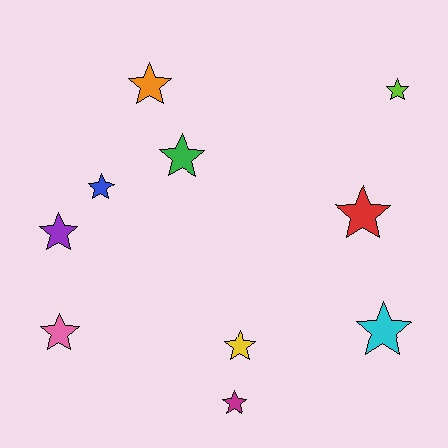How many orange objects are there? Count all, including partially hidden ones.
There is 1 orange object.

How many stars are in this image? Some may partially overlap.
There are 10 stars.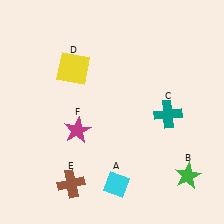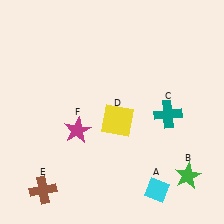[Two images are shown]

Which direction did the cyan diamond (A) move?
The cyan diamond (A) moved right.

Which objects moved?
The objects that moved are: the cyan diamond (A), the yellow square (D), the brown cross (E).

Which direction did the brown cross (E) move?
The brown cross (E) moved left.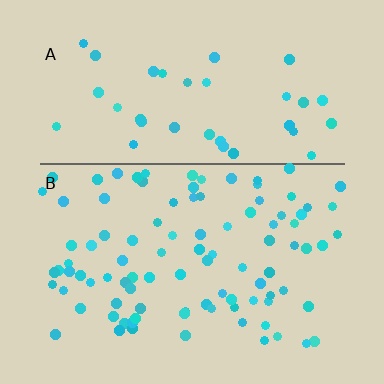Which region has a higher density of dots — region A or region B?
B (the bottom).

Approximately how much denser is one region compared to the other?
Approximately 2.4× — region B over region A.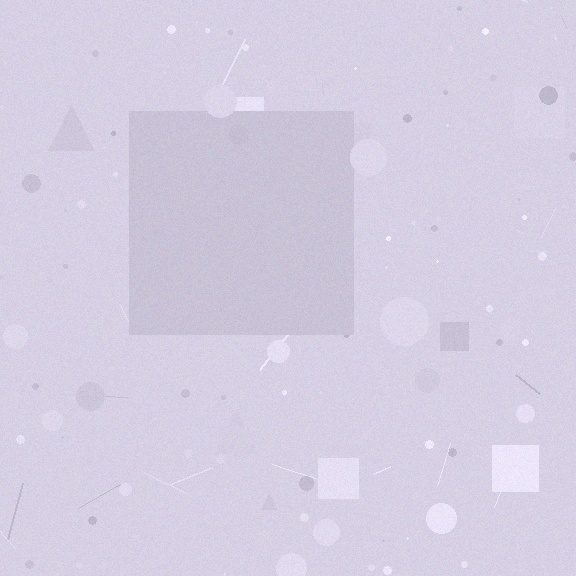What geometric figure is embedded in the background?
A square is embedded in the background.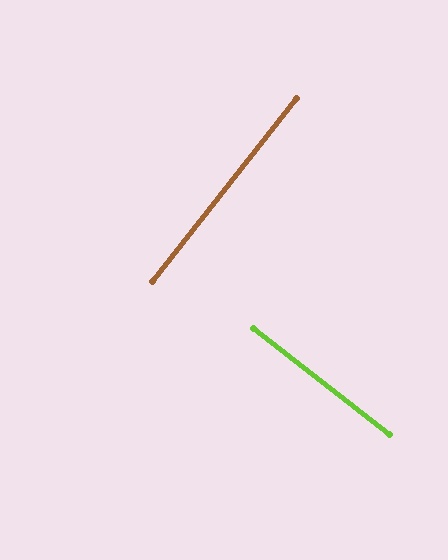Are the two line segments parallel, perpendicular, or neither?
Perpendicular — they meet at approximately 90°.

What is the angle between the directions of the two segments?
Approximately 90 degrees.